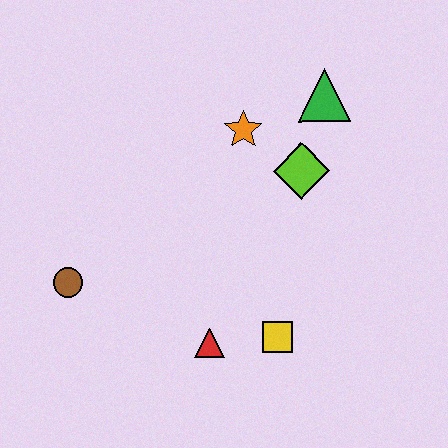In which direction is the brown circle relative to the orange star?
The brown circle is to the left of the orange star.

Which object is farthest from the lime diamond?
The brown circle is farthest from the lime diamond.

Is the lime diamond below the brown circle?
No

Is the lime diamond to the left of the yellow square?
No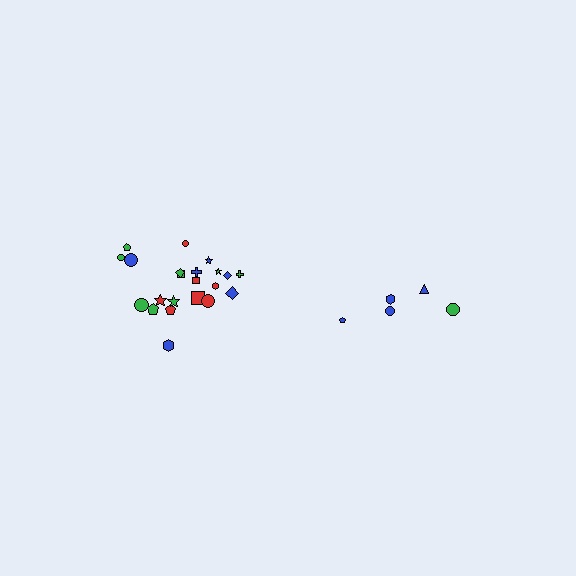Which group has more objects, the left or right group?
The left group.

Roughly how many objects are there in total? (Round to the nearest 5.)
Roughly 25 objects in total.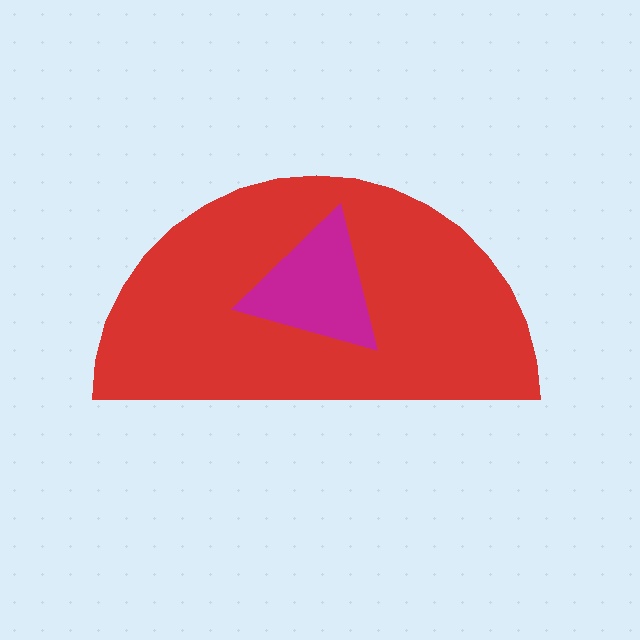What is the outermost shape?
The red semicircle.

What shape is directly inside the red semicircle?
The magenta triangle.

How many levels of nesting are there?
2.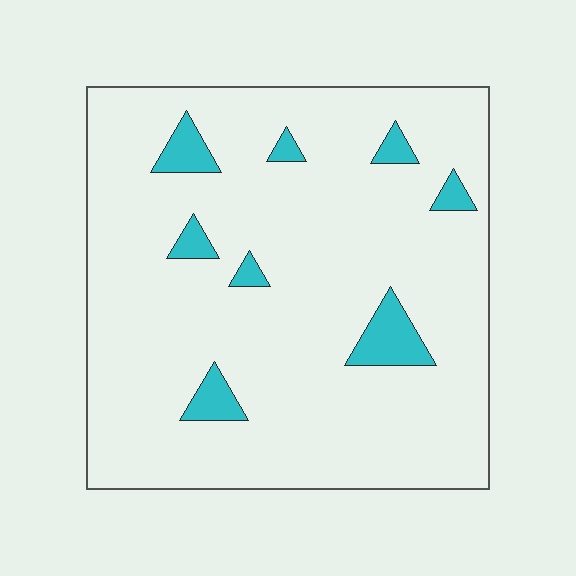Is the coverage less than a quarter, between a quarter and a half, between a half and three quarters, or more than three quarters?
Less than a quarter.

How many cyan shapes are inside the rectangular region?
8.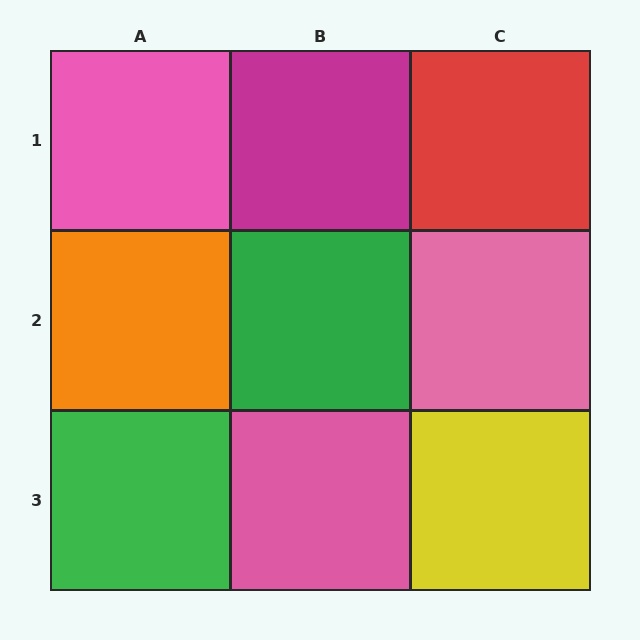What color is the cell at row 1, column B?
Magenta.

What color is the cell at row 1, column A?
Pink.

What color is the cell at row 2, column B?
Green.